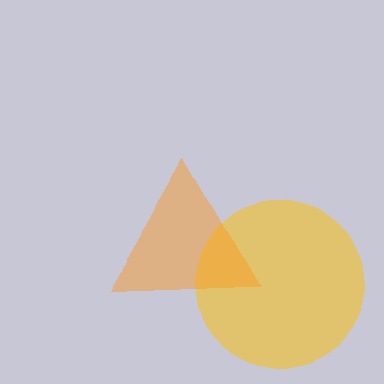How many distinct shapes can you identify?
There are 2 distinct shapes: a yellow circle, an orange triangle.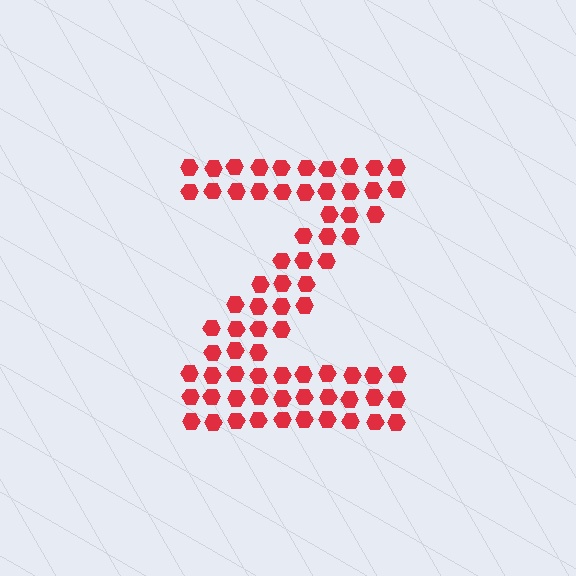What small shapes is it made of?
It is made of small hexagons.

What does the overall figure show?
The overall figure shows the letter Z.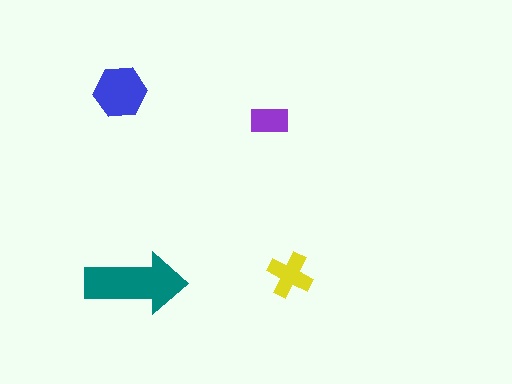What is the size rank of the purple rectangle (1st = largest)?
4th.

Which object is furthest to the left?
The blue hexagon is leftmost.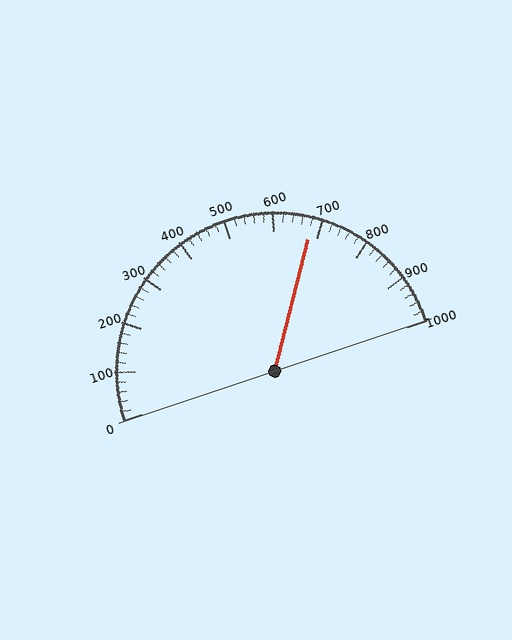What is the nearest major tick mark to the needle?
The nearest major tick mark is 700.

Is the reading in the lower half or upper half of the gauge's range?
The reading is in the upper half of the range (0 to 1000).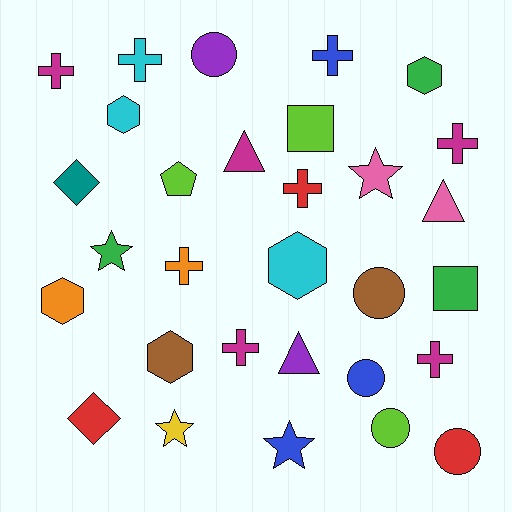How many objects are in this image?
There are 30 objects.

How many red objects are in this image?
There are 3 red objects.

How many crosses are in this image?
There are 8 crosses.